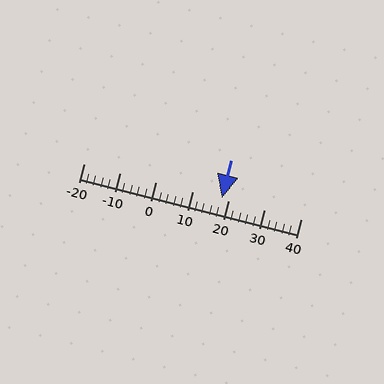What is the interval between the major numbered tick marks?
The major tick marks are spaced 10 units apart.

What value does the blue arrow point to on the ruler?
The blue arrow points to approximately 18.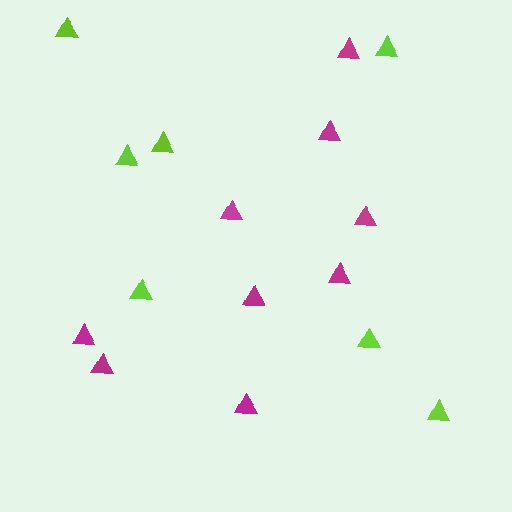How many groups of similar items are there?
There are 2 groups: one group of magenta triangles (9) and one group of lime triangles (7).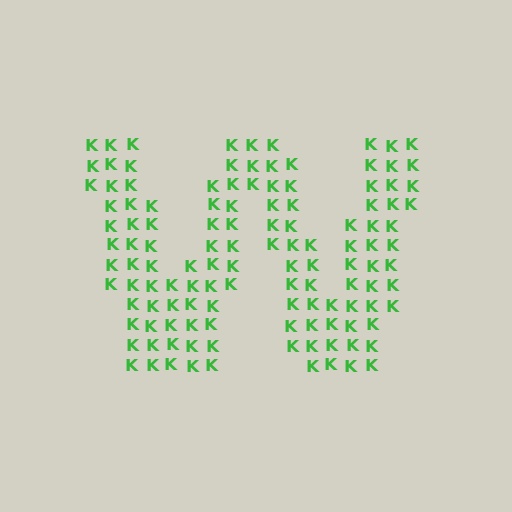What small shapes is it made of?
It is made of small letter K's.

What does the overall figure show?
The overall figure shows the letter W.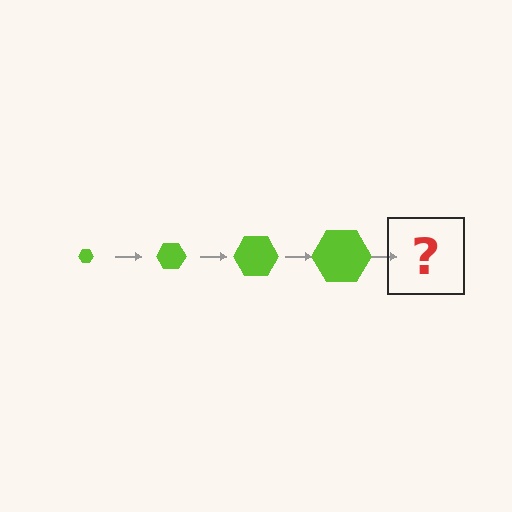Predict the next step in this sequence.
The next step is a lime hexagon, larger than the previous one.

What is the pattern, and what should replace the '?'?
The pattern is that the hexagon gets progressively larger each step. The '?' should be a lime hexagon, larger than the previous one.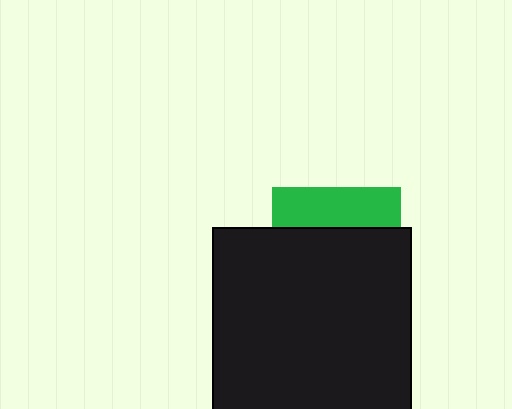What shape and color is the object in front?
The object in front is a black square.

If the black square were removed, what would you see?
You would see the complete green square.